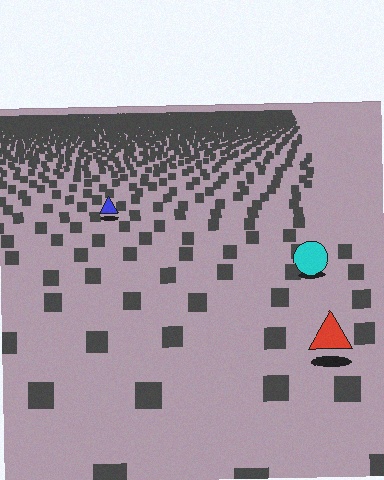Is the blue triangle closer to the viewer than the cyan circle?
No. The cyan circle is closer — you can tell from the texture gradient: the ground texture is coarser near it.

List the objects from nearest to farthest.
From nearest to farthest: the red triangle, the cyan circle, the blue triangle.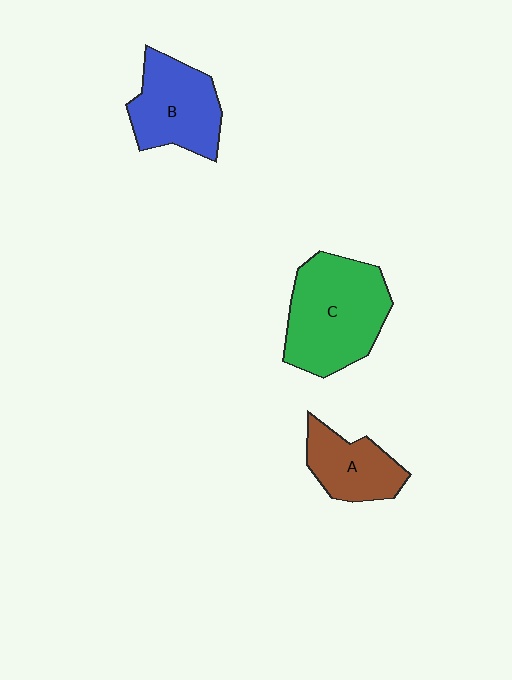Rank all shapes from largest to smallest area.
From largest to smallest: C (green), B (blue), A (brown).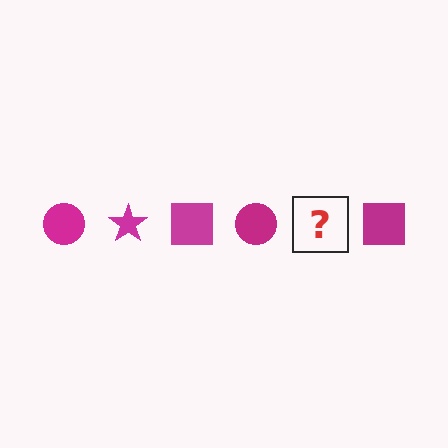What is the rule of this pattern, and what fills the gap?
The rule is that the pattern cycles through circle, star, square shapes in magenta. The gap should be filled with a magenta star.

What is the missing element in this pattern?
The missing element is a magenta star.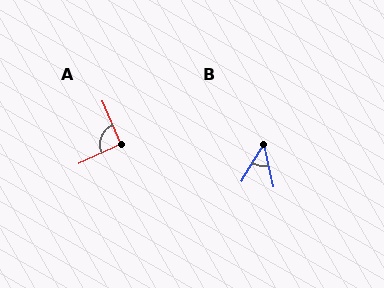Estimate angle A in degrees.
Approximately 92 degrees.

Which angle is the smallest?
B, at approximately 44 degrees.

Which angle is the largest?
A, at approximately 92 degrees.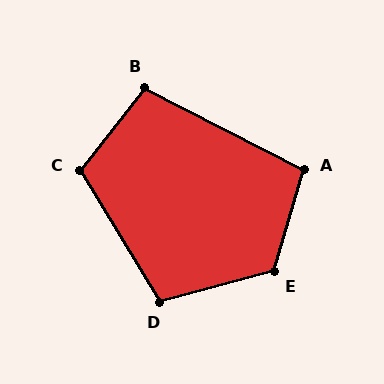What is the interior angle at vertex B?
Approximately 101 degrees (obtuse).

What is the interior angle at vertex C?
Approximately 110 degrees (obtuse).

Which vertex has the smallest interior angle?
A, at approximately 101 degrees.